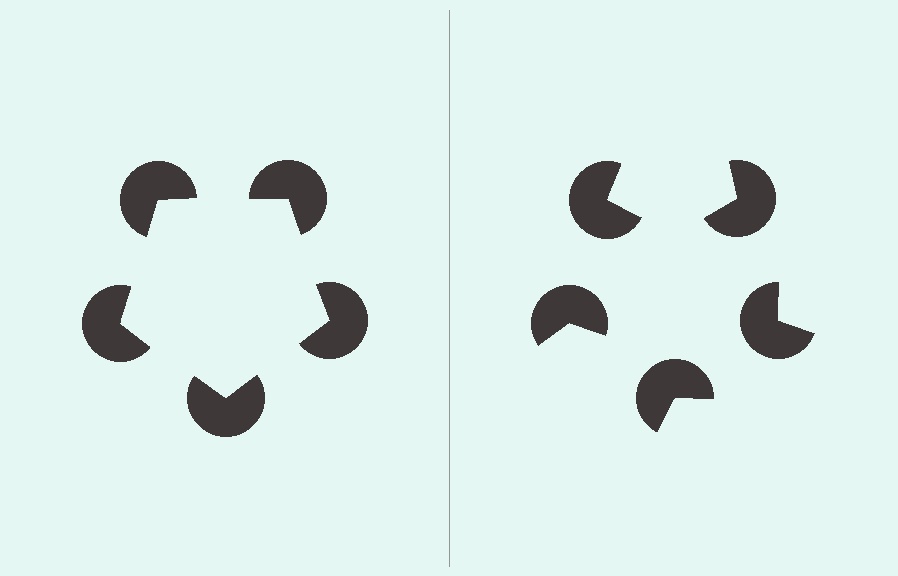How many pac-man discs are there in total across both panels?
10 — 5 on each side.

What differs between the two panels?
The pac-man discs are positioned identically on both sides; only the wedge orientations differ. On the left they align to a pentagon; on the right they are misaligned.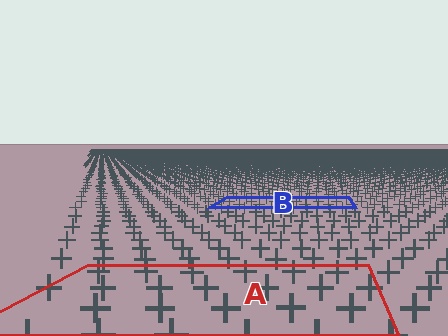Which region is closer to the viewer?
Region A is closer. The texture elements there are larger and more spread out.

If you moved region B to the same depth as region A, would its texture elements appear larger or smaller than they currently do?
They would appear larger. At a closer depth, the same texture elements are projected at a bigger on-screen size.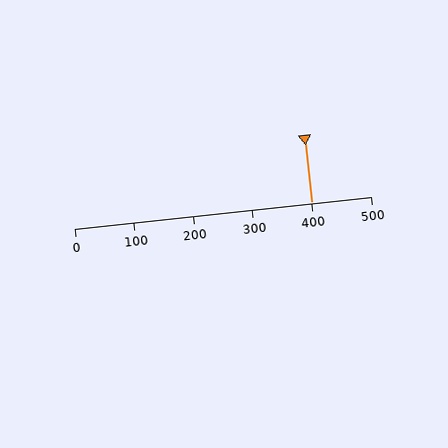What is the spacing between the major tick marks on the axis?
The major ticks are spaced 100 apart.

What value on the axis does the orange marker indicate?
The marker indicates approximately 400.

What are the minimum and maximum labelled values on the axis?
The axis runs from 0 to 500.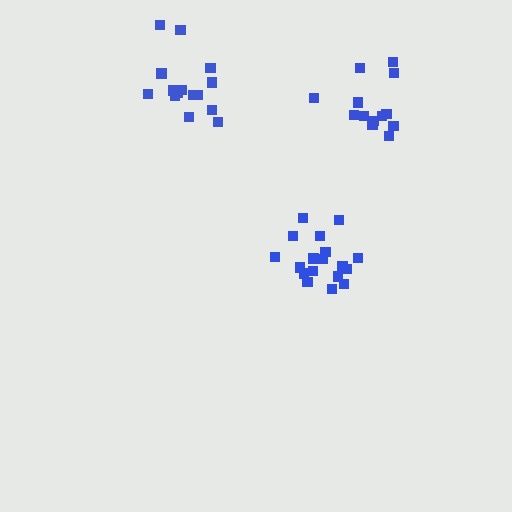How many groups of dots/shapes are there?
There are 3 groups.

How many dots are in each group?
Group 1: 15 dots, Group 2: 18 dots, Group 3: 13 dots (46 total).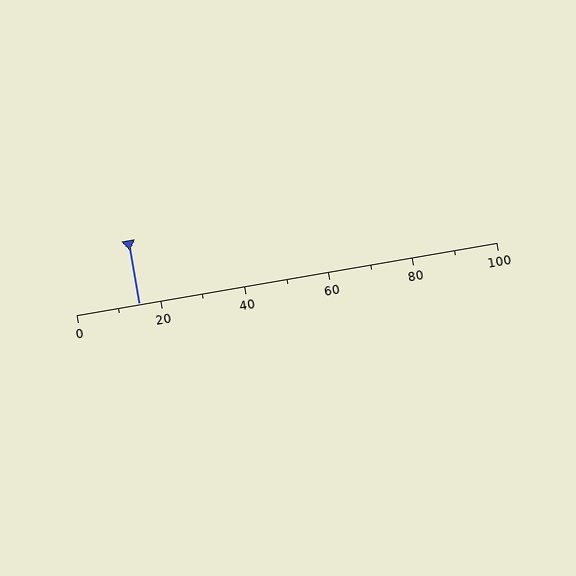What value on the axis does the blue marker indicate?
The marker indicates approximately 15.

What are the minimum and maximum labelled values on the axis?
The axis runs from 0 to 100.